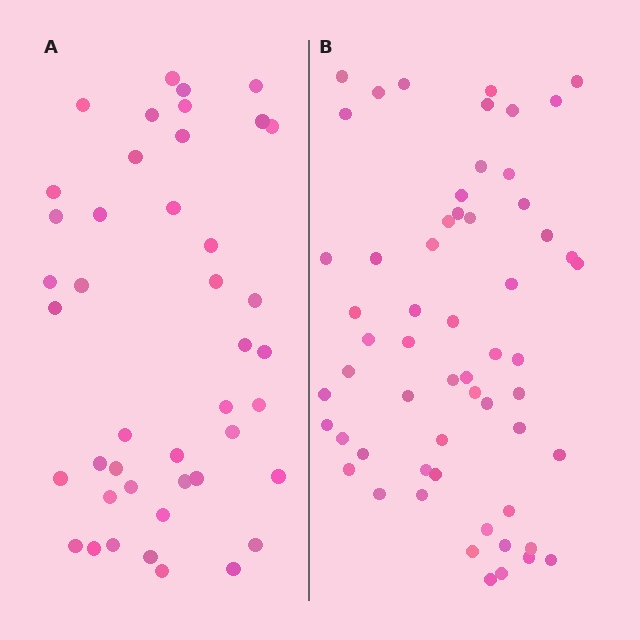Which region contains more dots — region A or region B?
Region B (the right region) has more dots.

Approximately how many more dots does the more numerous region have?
Region B has approximately 15 more dots than region A.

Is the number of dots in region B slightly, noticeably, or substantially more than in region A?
Region B has noticeably more, but not dramatically so. The ratio is roughly 1.3 to 1.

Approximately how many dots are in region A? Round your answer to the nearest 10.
About 40 dots. (The exact count is 43, which rounds to 40.)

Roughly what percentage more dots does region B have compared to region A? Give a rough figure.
About 35% more.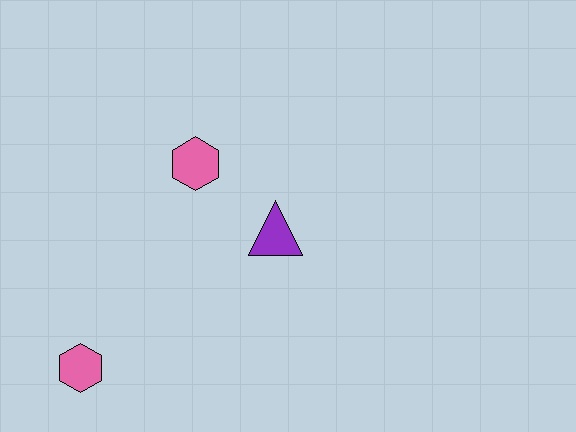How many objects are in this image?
There are 3 objects.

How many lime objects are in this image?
There are no lime objects.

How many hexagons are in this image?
There are 2 hexagons.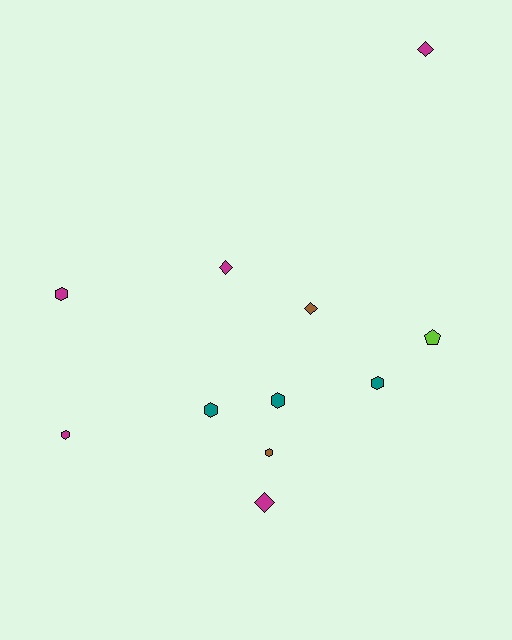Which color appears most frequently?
Magenta, with 5 objects.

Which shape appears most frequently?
Hexagon, with 6 objects.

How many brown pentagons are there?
There are no brown pentagons.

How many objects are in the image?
There are 11 objects.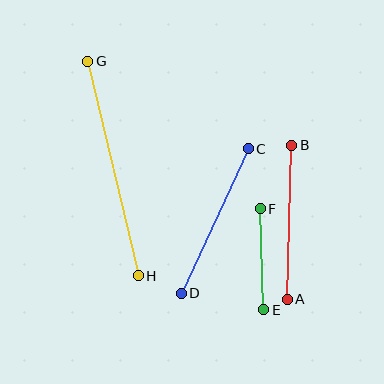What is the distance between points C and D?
The distance is approximately 159 pixels.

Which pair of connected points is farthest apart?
Points G and H are farthest apart.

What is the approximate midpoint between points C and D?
The midpoint is at approximately (215, 221) pixels.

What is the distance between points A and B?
The distance is approximately 154 pixels.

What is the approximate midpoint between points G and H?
The midpoint is at approximately (113, 169) pixels.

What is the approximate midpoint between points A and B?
The midpoint is at approximately (290, 222) pixels.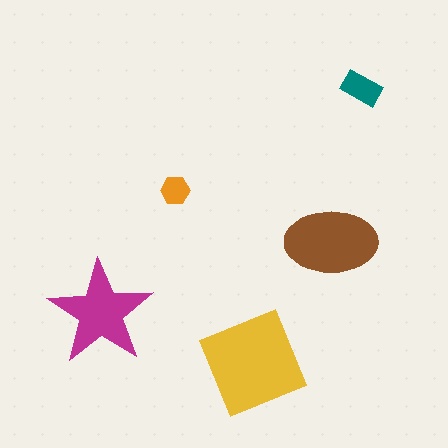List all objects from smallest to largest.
The orange hexagon, the teal rectangle, the magenta star, the brown ellipse, the yellow square.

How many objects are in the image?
There are 5 objects in the image.